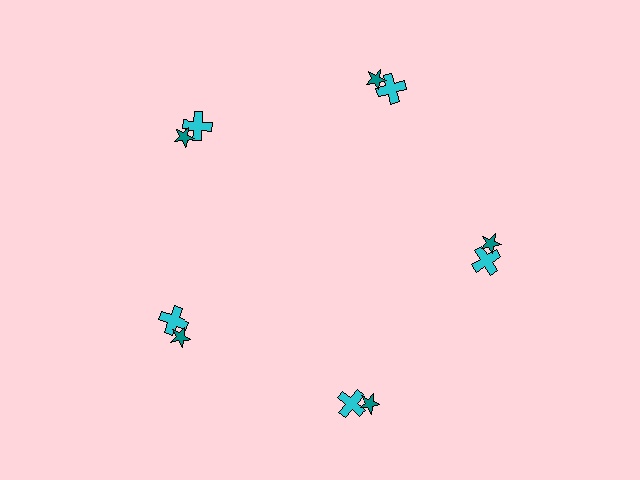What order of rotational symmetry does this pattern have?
This pattern has 5-fold rotational symmetry.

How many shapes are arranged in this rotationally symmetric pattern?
There are 10 shapes, arranged in 5 groups of 2.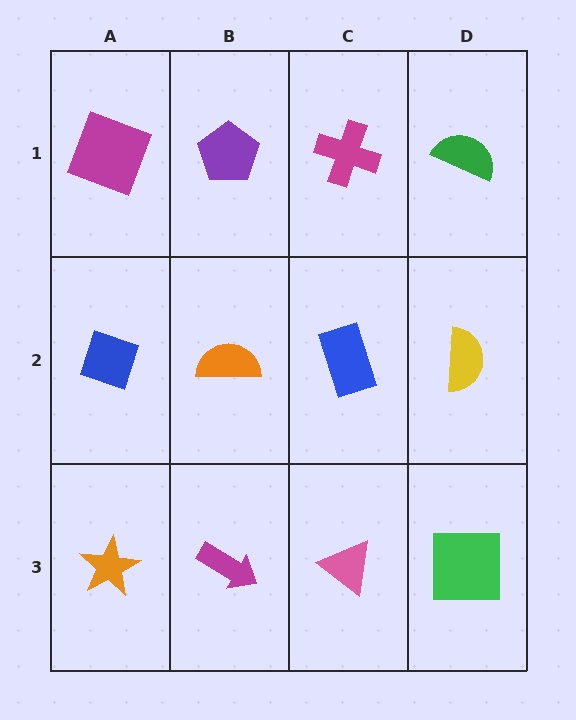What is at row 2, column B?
An orange semicircle.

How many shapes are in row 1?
4 shapes.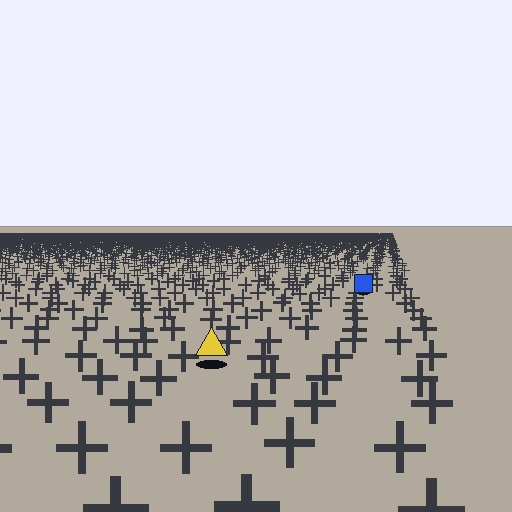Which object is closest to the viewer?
The yellow triangle is closest. The texture marks near it are larger and more spread out.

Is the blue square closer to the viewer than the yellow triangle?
No. The yellow triangle is closer — you can tell from the texture gradient: the ground texture is coarser near it.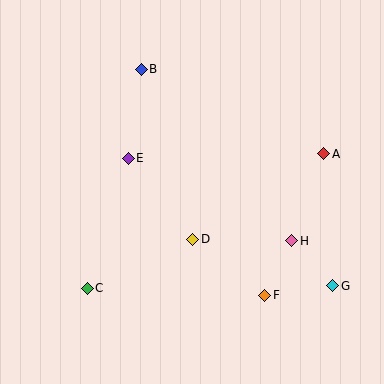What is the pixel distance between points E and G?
The distance between E and G is 241 pixels.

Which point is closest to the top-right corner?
Point A is closest to the top-right corner.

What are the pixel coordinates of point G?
Point G is at (333, 286).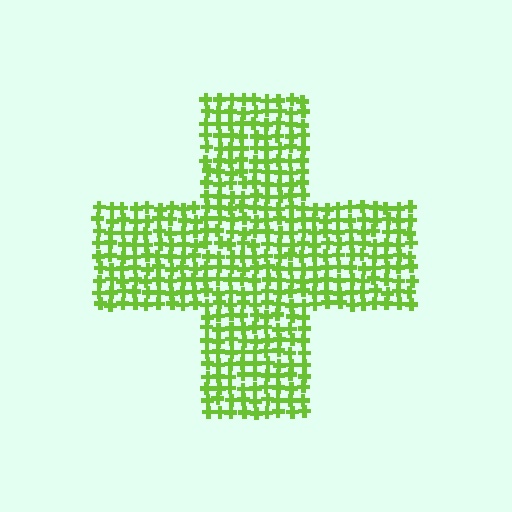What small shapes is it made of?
It is made of small crosses.